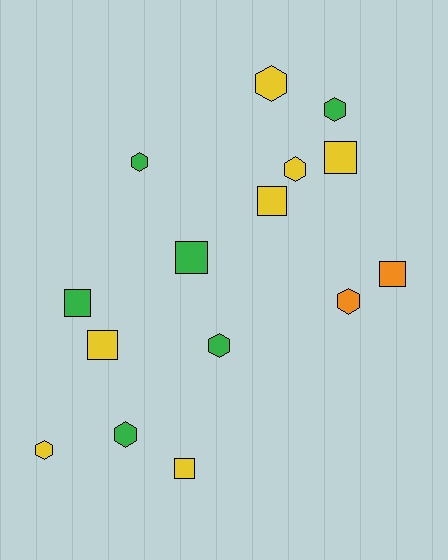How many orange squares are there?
There is 1 orange square.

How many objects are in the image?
There are 15 objects.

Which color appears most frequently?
Yellow, with 7 objects.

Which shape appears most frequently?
Hexagon, with 8 objects.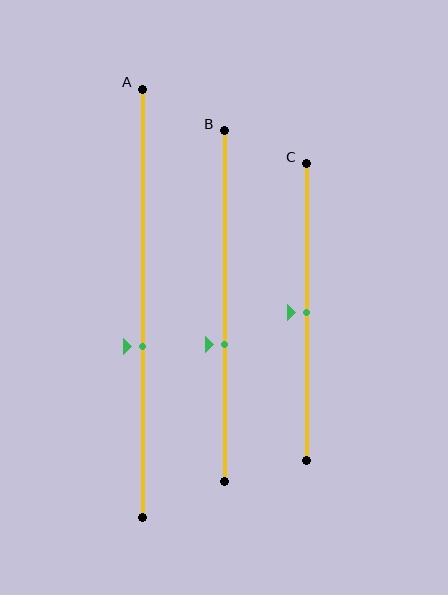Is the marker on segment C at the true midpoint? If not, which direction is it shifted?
Yes, the marker on segment C is at the true midpoint.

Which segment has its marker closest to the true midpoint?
Segment C has its marker closest to the true midpoint.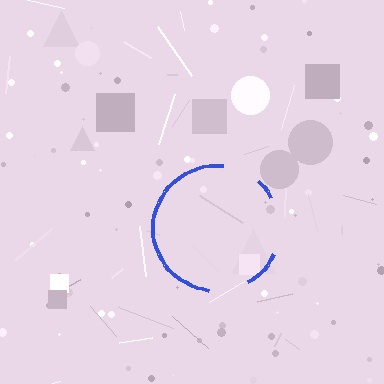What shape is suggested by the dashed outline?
The dashed outline suggests a circle.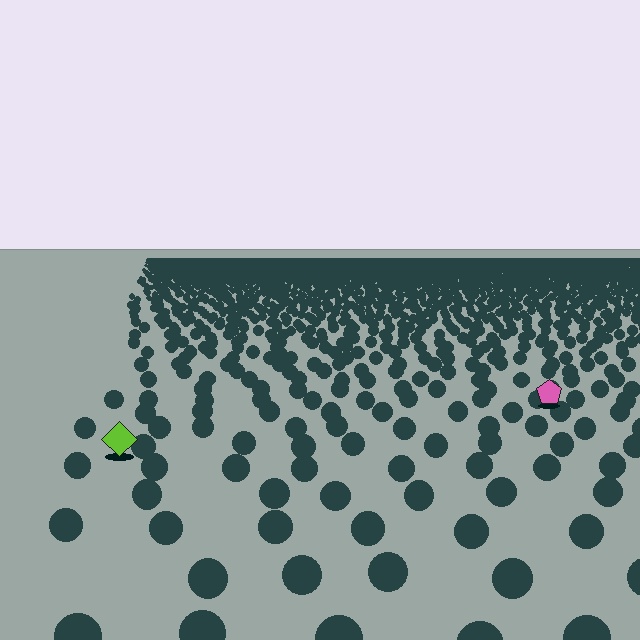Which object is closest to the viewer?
The lime diamond is closest. The texture marks near it are larger and more spread out.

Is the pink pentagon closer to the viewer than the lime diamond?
No. The lime diamond is closer — you can tell from the texture gradient: the ground texture is coarser near it.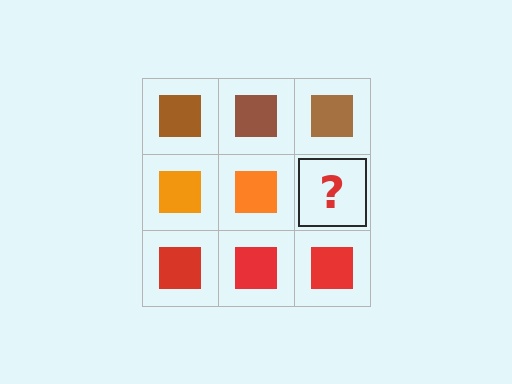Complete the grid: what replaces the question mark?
The question mark should be replaced with an orange square.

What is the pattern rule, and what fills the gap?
The rule is that each row has a consistent color. The gap should be filled with an orange square.